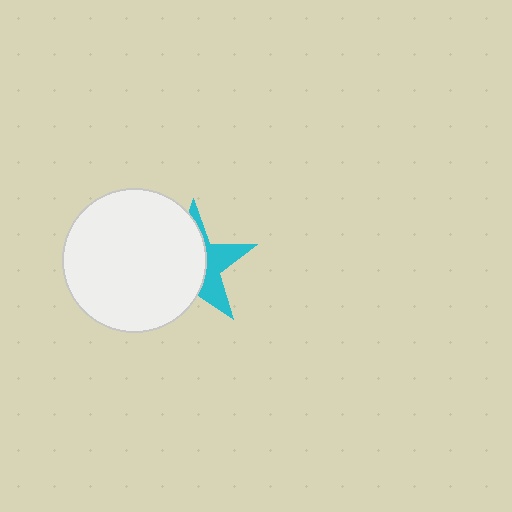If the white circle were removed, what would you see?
You would see the complete cyan star.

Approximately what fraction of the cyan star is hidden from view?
Roughly 62% of the cyan star is hidden behind the white circle.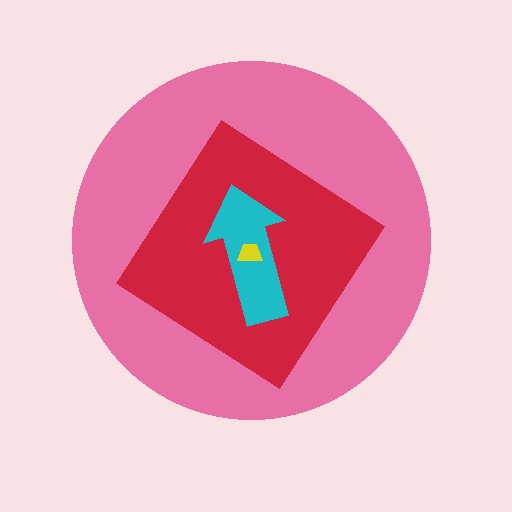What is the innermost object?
The yellow trapezoid.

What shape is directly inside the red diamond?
The cyan arrow.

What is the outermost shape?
The pink circle.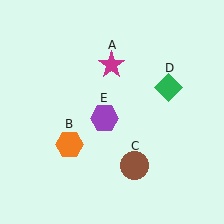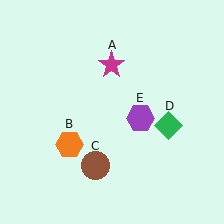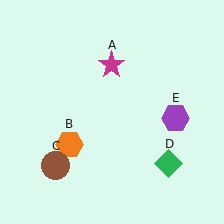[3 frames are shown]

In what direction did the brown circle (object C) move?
The brown circle (object C) moved left.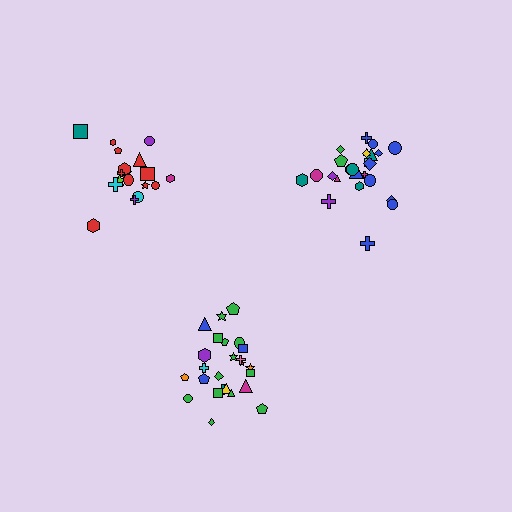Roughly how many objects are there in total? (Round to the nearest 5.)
Roughly 70 objects in total.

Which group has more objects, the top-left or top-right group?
The top-right group.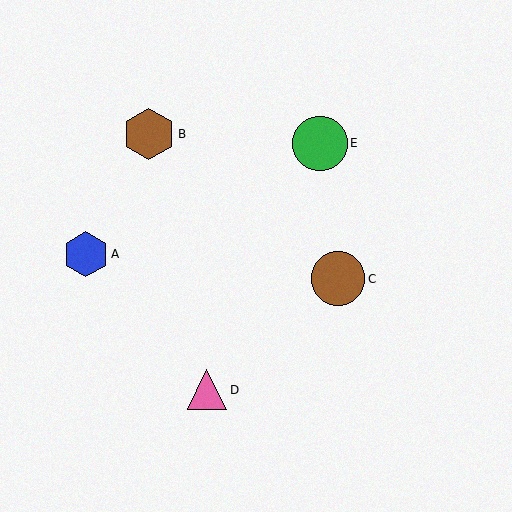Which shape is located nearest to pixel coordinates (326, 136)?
The green circle (labeled E) at (320, 143) is nearest to that location.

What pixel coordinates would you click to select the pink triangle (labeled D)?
Click at (207, 390) to select the pink triangle D.